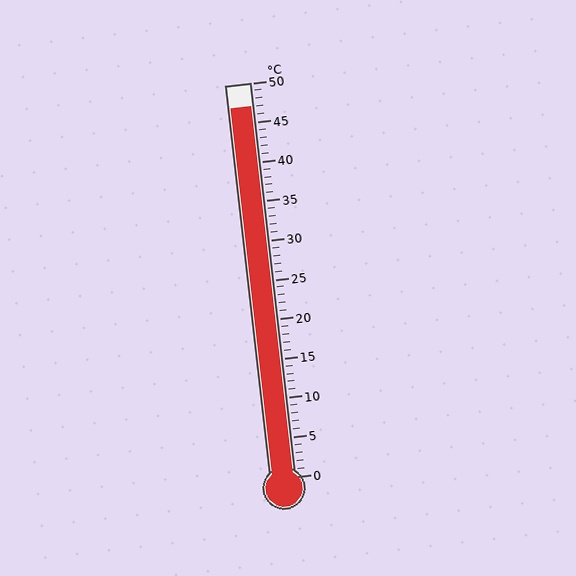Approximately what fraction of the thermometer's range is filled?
The thermometer is filled to approximately 95% of its range.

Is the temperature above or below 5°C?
The temperature is above 5°C.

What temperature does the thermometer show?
The thermometer shows approximately 47°C.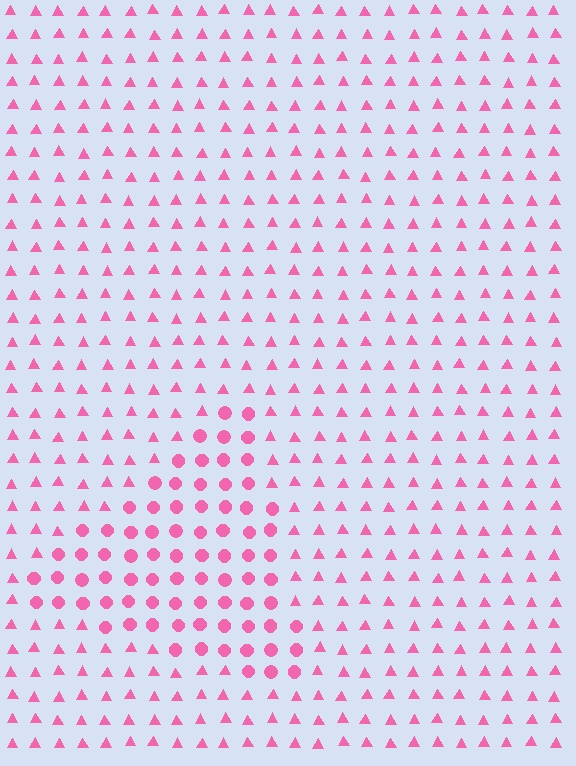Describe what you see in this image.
The image is filled with small pink elements arranged in a uniform grid. A triangle-shaped region contains circles, while the surrounding area contains triangles. The boundary is defined purely by the change in element shape.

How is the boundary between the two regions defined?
The boundary is defined by a change in element shape: circles inside vs. triangles outside. All elements share the same color and spacing.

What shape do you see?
I see a triangle.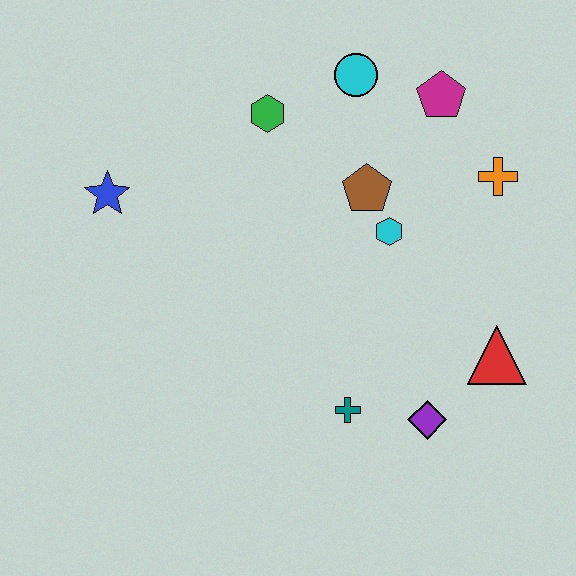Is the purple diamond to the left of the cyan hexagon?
No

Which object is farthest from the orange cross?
The blue star is farthest from the orange cross.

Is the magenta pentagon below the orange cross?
No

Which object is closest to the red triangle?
The purple diamond is closest to the red triangle.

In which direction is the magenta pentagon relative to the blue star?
The magenta pentagon is to the right of the blue star.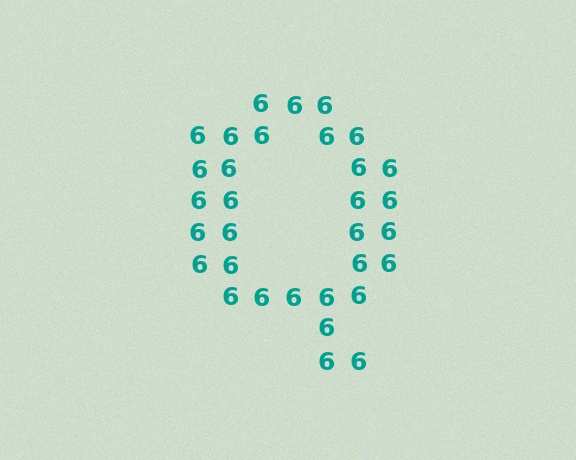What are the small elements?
The small elements are digit 6's.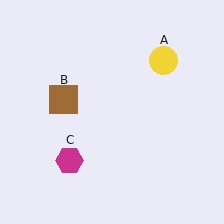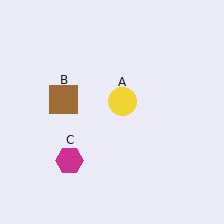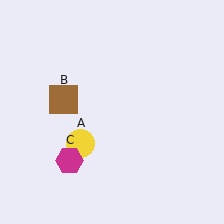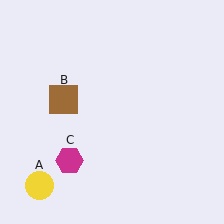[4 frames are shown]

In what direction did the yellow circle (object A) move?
The yellow circle (object A) moved down and to the left.